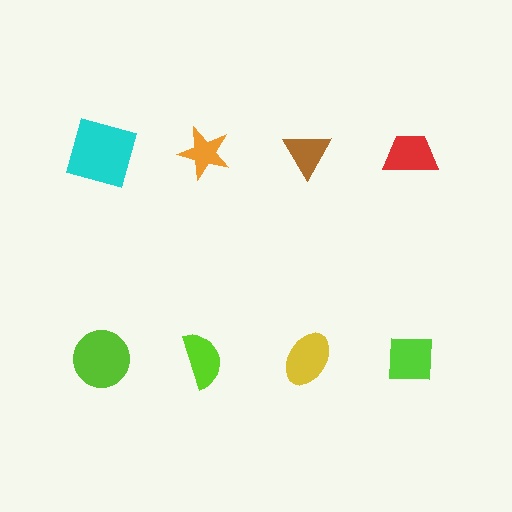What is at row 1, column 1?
A cyan square.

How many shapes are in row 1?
4 shapes.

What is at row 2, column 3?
A yellow ellipse.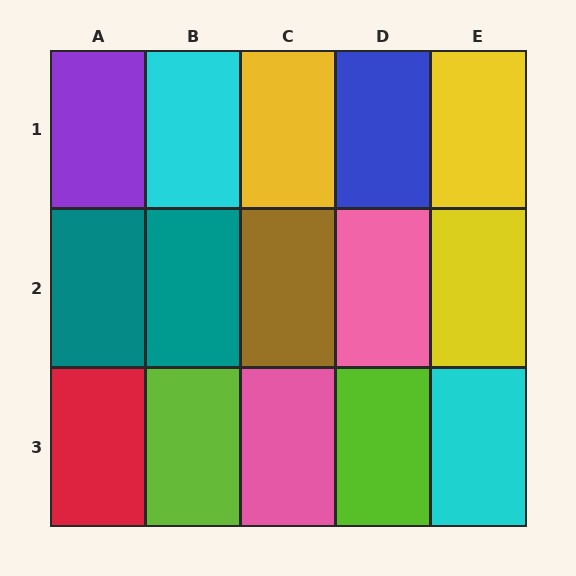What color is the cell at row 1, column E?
Yellow.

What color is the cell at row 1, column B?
Cyan.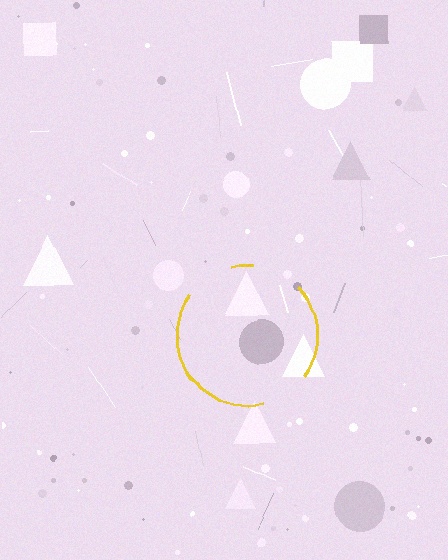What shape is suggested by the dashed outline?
The dashed outline suggests a circle.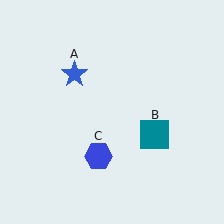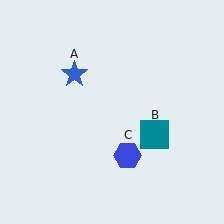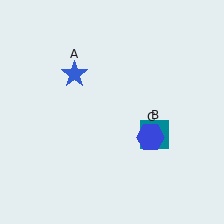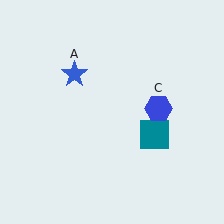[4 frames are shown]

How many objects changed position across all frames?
1 object changed position: blue hexagon (object C).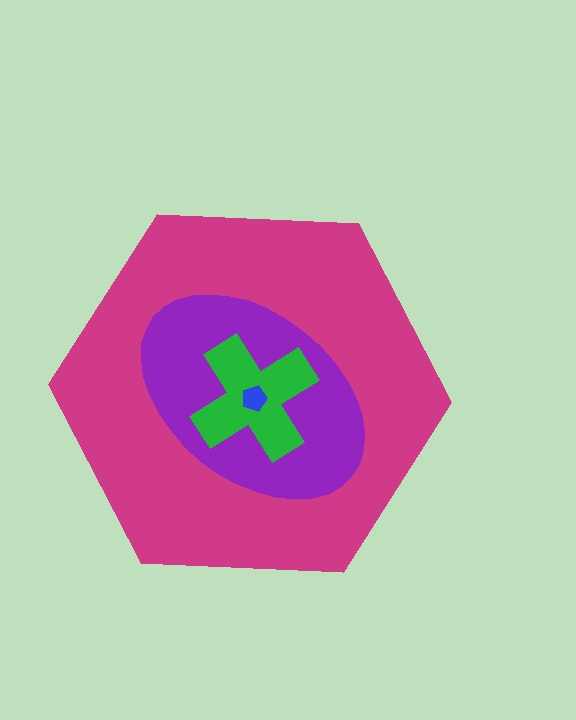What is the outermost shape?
The magenta hexagon.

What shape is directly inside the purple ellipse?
The green cross.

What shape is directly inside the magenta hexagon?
The purple ellipse.